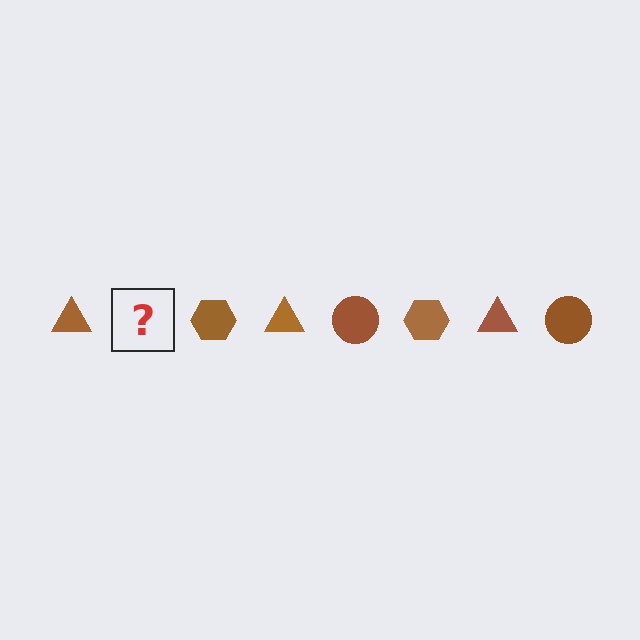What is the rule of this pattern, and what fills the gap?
The rule is that the pattern cycles through triangle, circle, hexagon shapes in brown. The gap should be filled with a brown circle.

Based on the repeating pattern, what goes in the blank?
The blank should be a brown circle.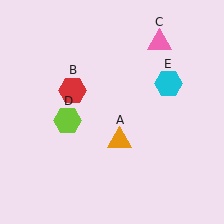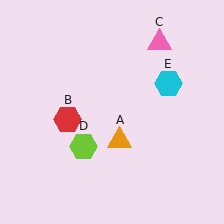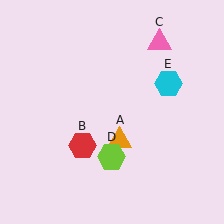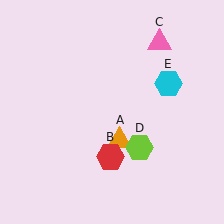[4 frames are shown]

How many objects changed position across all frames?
2 objects changed position: red hexagon (object B), lime hexagon (object D).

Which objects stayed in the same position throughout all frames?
Orange triangle (object A) and pink triangle (object C) and cyan hexagon (object E) remained stationary.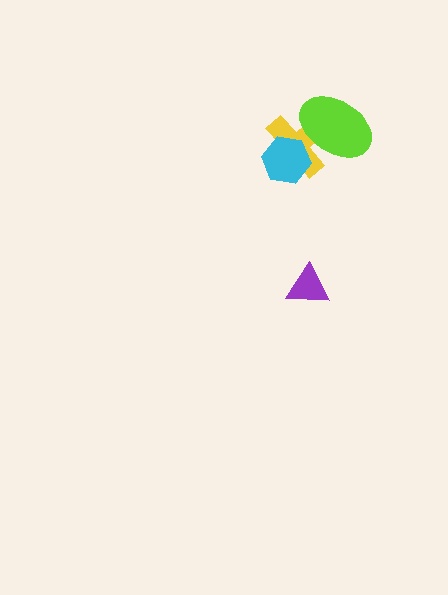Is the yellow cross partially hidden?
Yes, it is partially covered by another shape.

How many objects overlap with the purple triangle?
0 objects overlap with the purple triangle.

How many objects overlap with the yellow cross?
2 objects overlap with the yellow cross.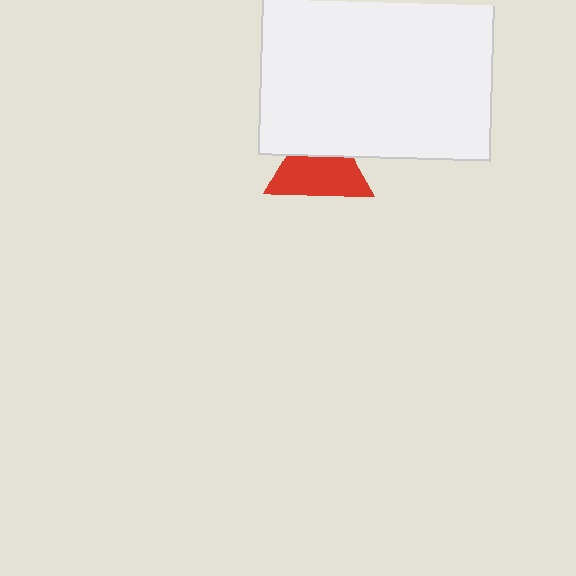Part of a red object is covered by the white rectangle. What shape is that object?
It is a triangle.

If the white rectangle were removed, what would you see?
You would see the complete red triangle.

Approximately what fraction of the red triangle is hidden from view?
Roughly 35% of the red triangle is hidden behind the white rectangle.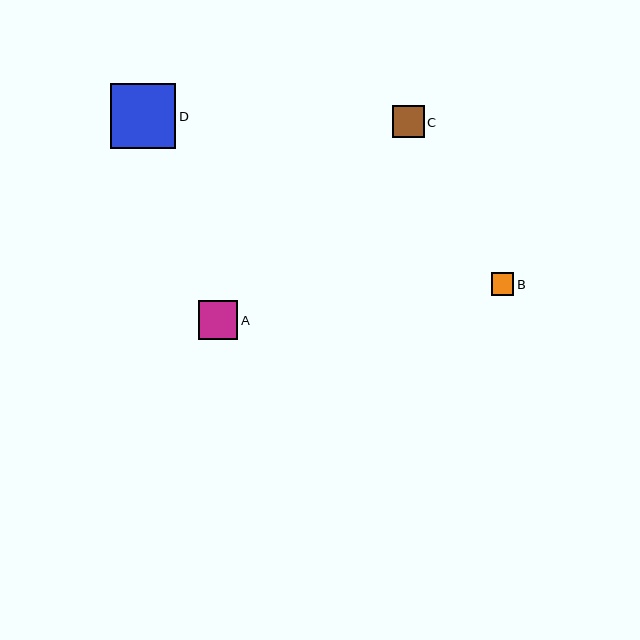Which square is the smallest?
Square B is the smallest with a size of approximately 22 pixels.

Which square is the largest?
Square D is the largest with a size of approximately 66 pixels.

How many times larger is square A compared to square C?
Square A is approximately 1.2 times the size of square C.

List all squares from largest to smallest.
From largest to smallest: D, A, C, B.